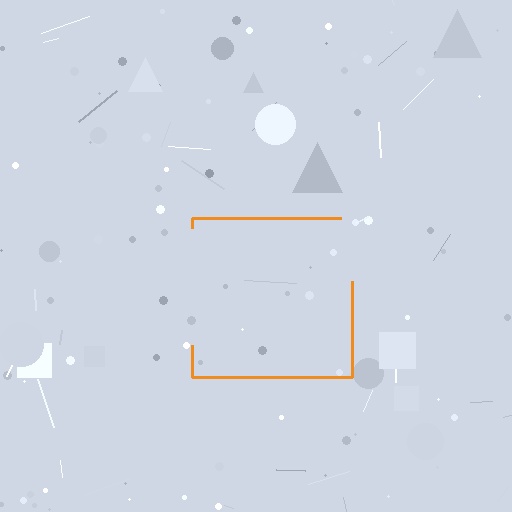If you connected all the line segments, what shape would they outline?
They would outline a square.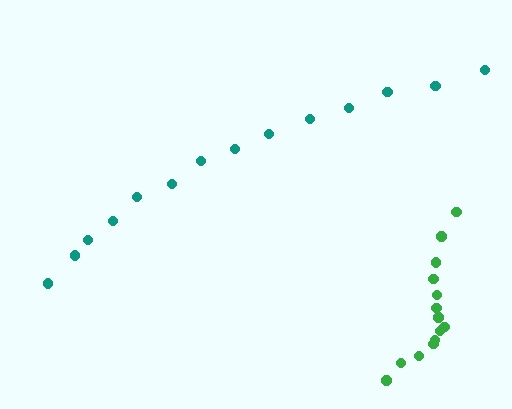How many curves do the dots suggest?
There are 2 distinct paths.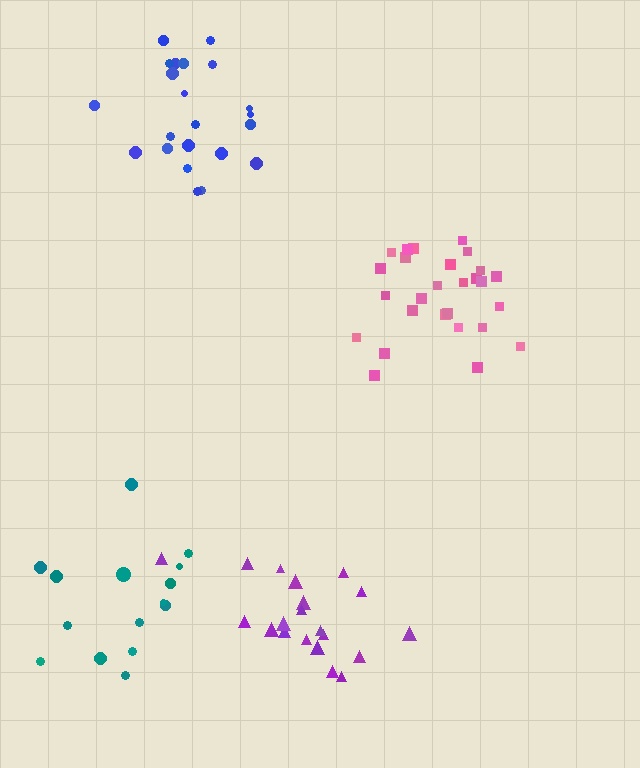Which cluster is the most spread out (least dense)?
Teal.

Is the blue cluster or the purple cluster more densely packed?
Purple.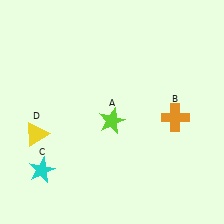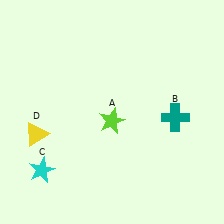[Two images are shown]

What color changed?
The cross (B) changed from orange in Image 1 to teal in Image 2.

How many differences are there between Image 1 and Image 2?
There is 1 difference between the two images.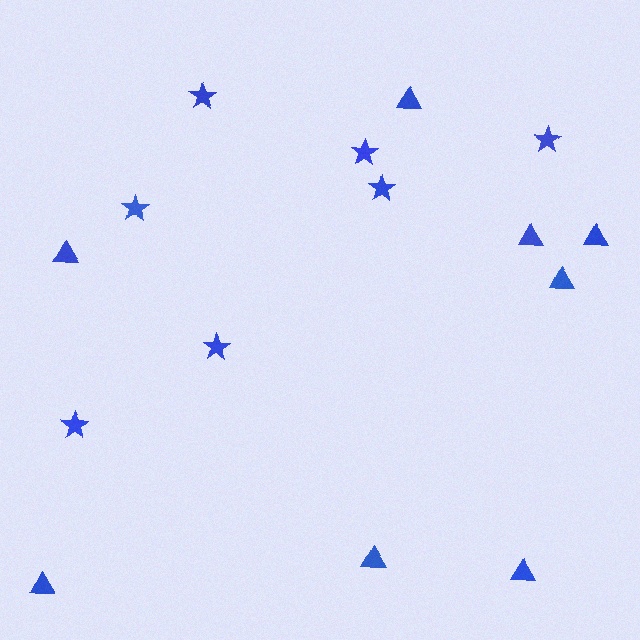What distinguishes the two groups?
There are 2 groups: one group of stars (7) and one group of triangles (8).